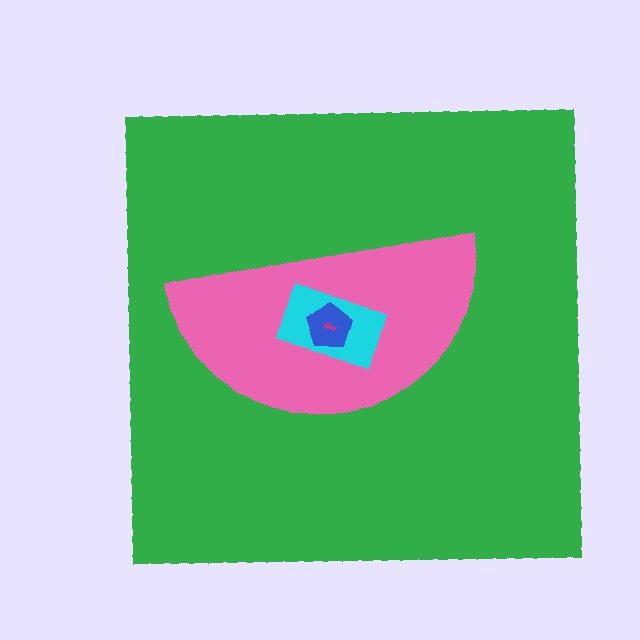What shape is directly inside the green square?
The pink semicircle.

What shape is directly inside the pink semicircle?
The cyan rectangle.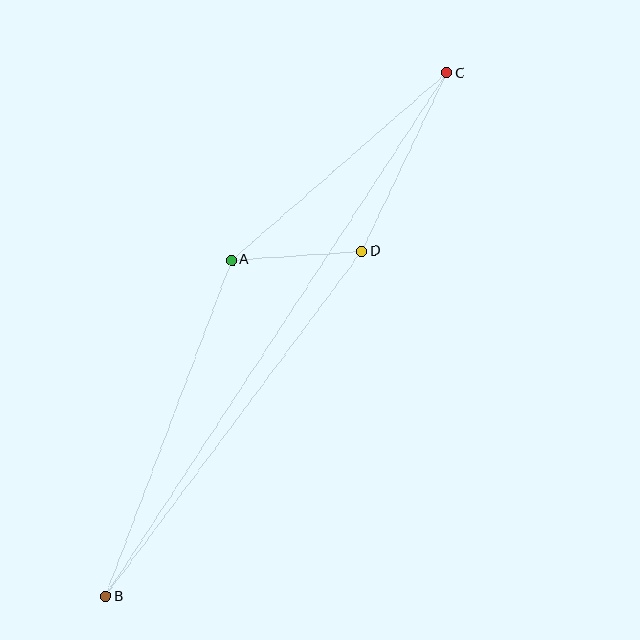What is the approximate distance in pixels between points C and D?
The distance between C and D is approximately 198 pixels.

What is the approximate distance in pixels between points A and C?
The distance between A and C is approximately 285 pixels.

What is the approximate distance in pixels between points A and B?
The distance between A and B is approximately 359 pixels.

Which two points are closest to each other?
Points A and D are closest to each other.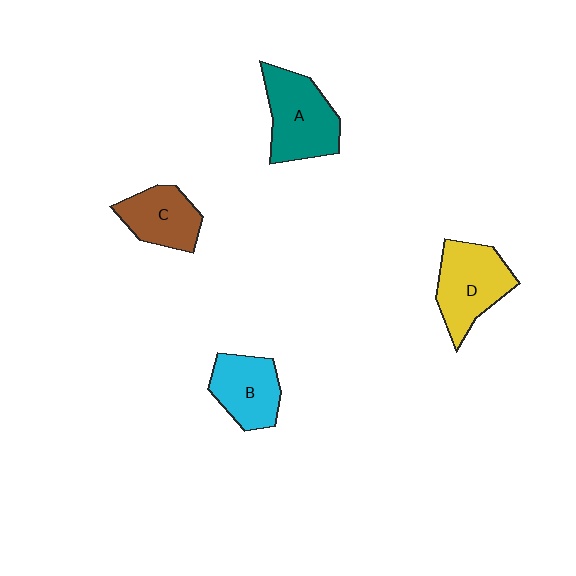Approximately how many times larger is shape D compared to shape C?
Approximately 1.3 times.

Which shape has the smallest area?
Shape C (brown).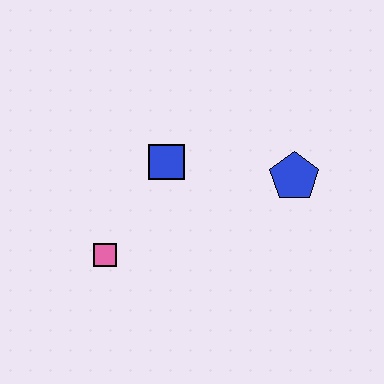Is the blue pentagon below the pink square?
No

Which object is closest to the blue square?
The pink square is closest to the blue square.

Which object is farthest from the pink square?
The blue pentagon is farthest from the pink square.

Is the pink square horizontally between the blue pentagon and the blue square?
No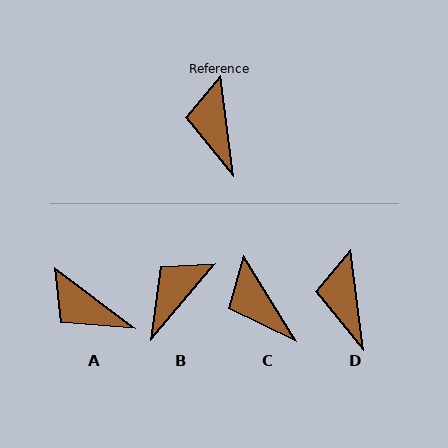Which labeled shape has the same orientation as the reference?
D.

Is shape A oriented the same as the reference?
No, it is off by about 46 degrees.